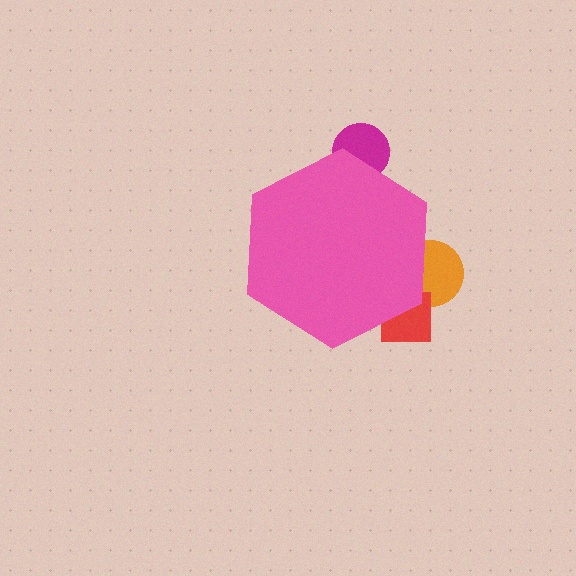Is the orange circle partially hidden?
Yes, the orange circle is partially hidden behind the pink hexagon.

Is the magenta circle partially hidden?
Yes, the magenta circle is partially hidden behind the pink hexagon.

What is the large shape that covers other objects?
A pink hexagon.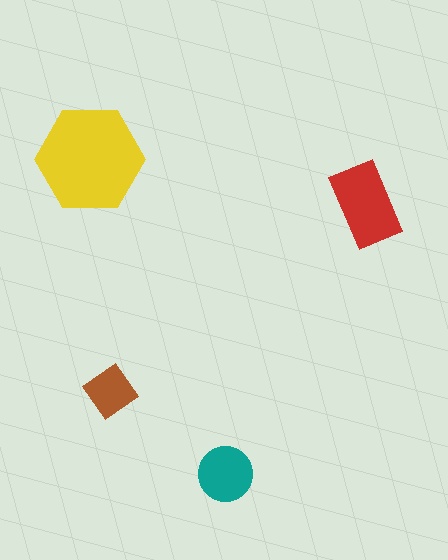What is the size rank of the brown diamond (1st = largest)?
4th.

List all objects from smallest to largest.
The brown diamond, the teal circle, the red rectangle, the yellow hexagon.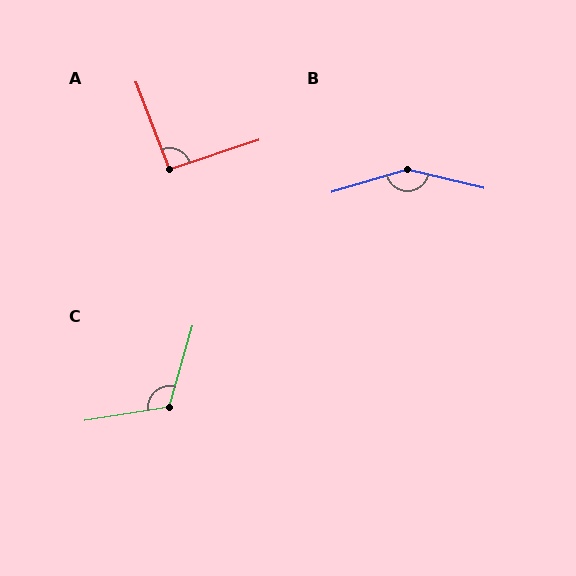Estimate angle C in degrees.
Approximately 115 degrees.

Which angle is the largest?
B, at approximately 150 degrees.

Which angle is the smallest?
A, at approximately 93 degrees.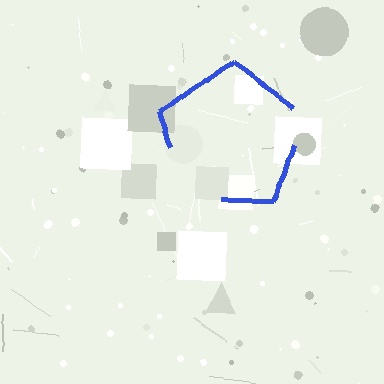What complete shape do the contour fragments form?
The contour fragments form a pentagon.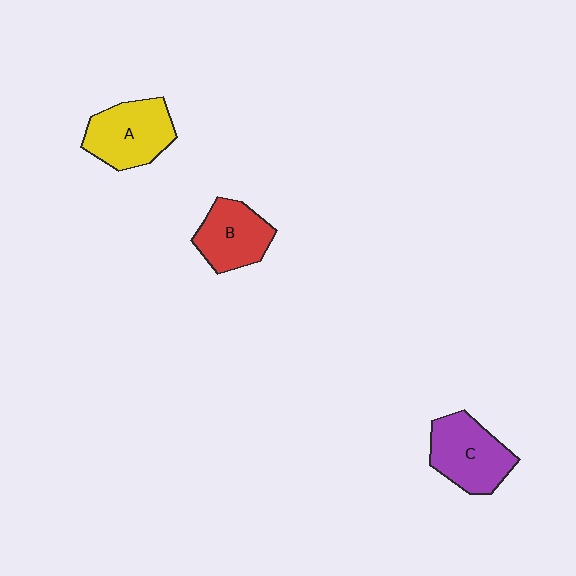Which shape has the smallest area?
Shape B (red).